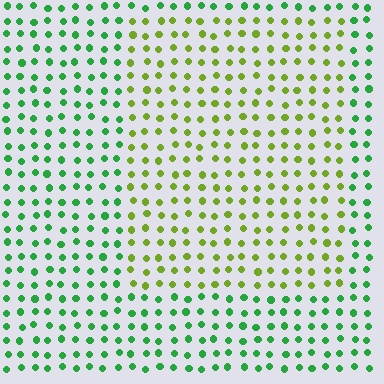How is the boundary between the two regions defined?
The boundary is defined purely by a slight shift in hue (about 47 degrees). Spacing, size, and orientation are identical on both sides.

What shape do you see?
I see a rectangle.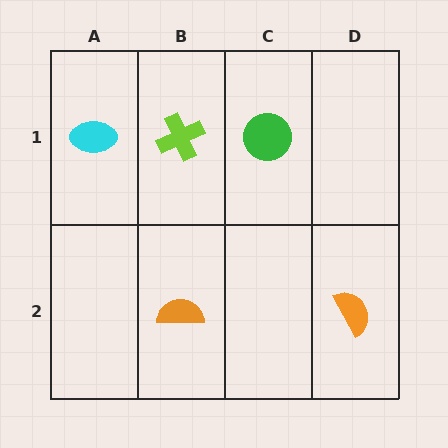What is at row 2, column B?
An orange semicircle.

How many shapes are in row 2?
2 shapes.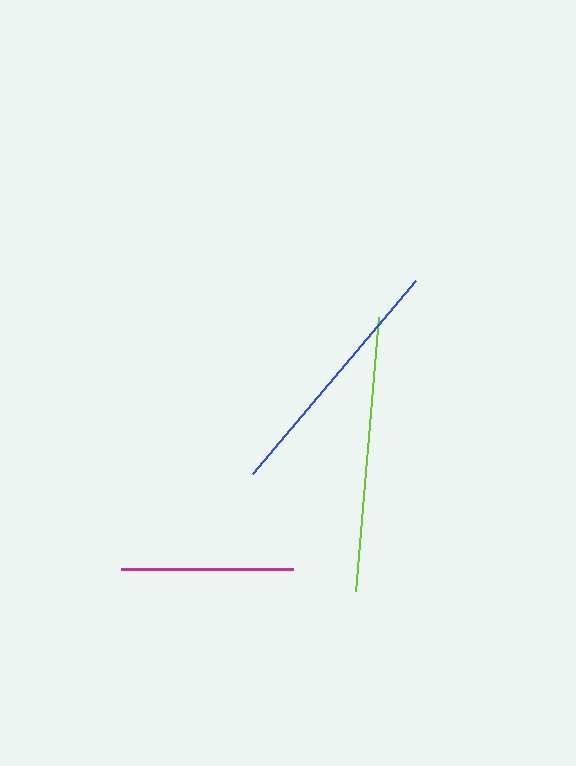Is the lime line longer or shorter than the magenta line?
The lime line is longer than the magenta line.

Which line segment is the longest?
The lime line is the longest at approximately 276 pixels.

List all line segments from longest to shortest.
From longest to shortest: lime, blue, magenta.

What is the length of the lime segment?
The lime segment is approximately 276 pixels long.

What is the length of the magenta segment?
The magenta segment is approximately 172 pixels long.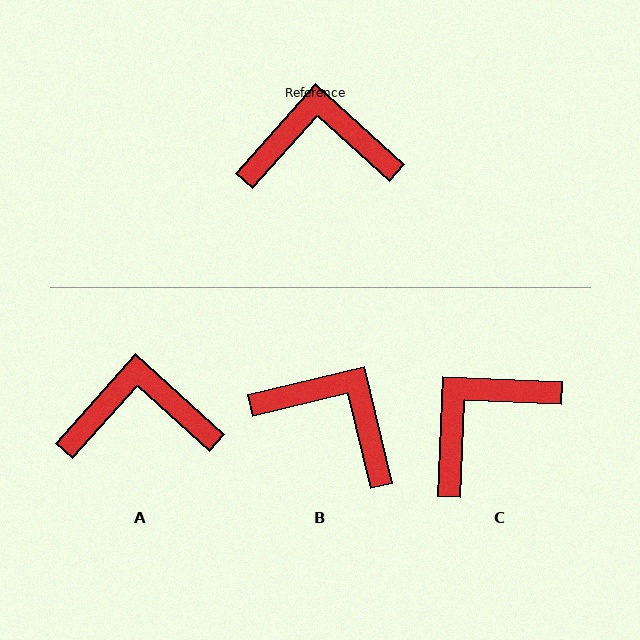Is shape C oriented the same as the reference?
No, it is off by about 40 degrees.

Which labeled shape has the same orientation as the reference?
A.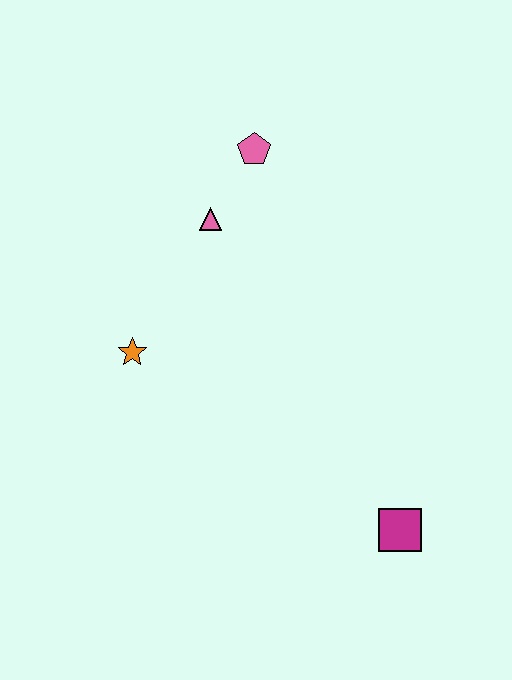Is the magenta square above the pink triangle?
No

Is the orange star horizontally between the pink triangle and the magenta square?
No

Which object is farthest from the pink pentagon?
The magenta square is farthest from the pink pentagon.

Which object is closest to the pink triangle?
The pink pentagon is closest to the pink triangle.